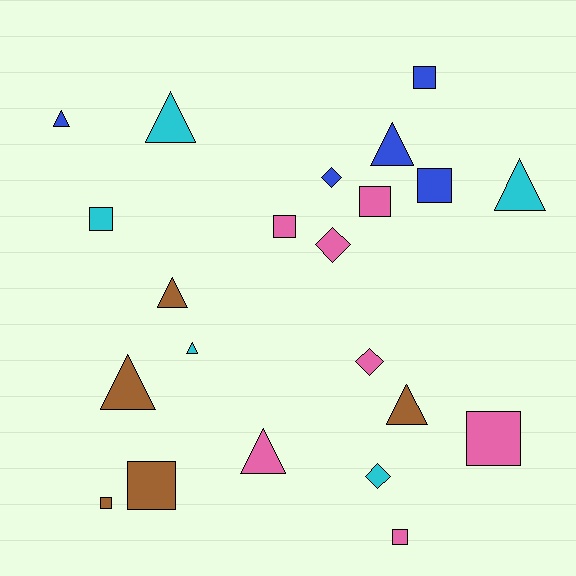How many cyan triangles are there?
There are 3 cyan triangles.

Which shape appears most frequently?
Square, with 9 objects.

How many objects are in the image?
There are 22 objects.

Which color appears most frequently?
Pink, with 7 objects.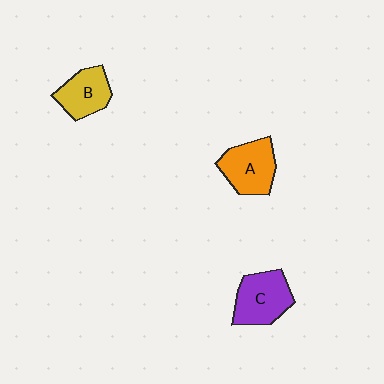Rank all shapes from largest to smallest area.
From largest to smallest: C (purple), A (orange), B (yellow).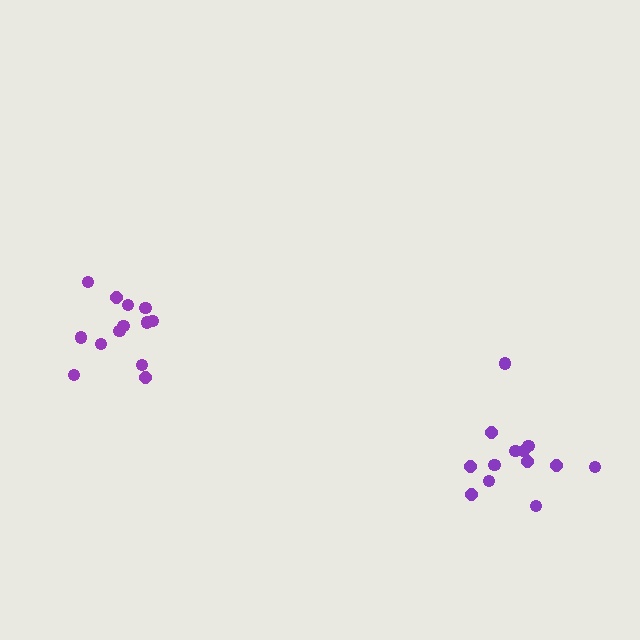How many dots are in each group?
Group 1: 13 dots, Group 2: 13 dots (26 total).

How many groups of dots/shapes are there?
There are 2 groups.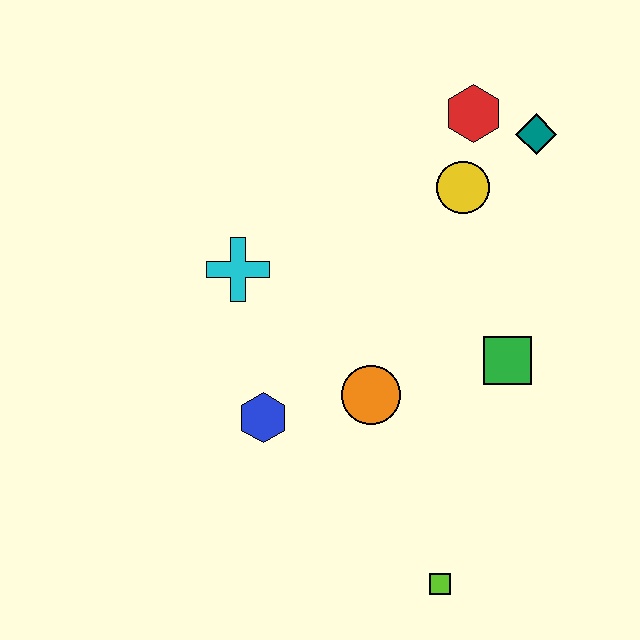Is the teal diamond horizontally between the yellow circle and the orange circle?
No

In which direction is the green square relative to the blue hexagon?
The green square is to the right of the blue hexagon.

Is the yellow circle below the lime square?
No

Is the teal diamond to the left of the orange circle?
No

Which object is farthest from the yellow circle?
The lime square is farthest from the yellow circle.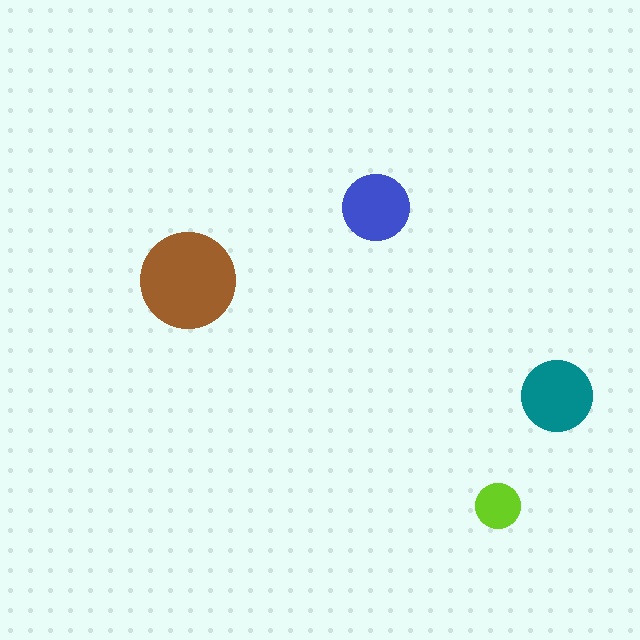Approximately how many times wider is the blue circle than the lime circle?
About 1.5 times wider.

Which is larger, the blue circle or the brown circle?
The brown one.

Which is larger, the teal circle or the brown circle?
The brown one.